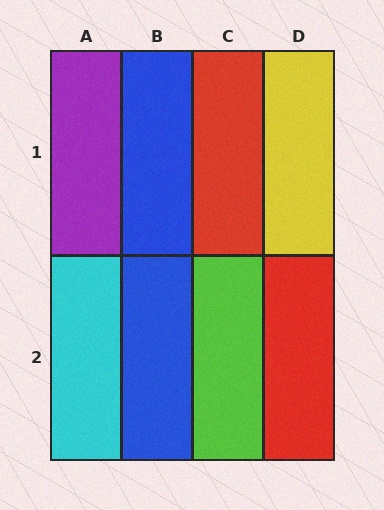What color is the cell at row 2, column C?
Lime.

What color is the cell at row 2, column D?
Red.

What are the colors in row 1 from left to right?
Purple, blue, red, yellow.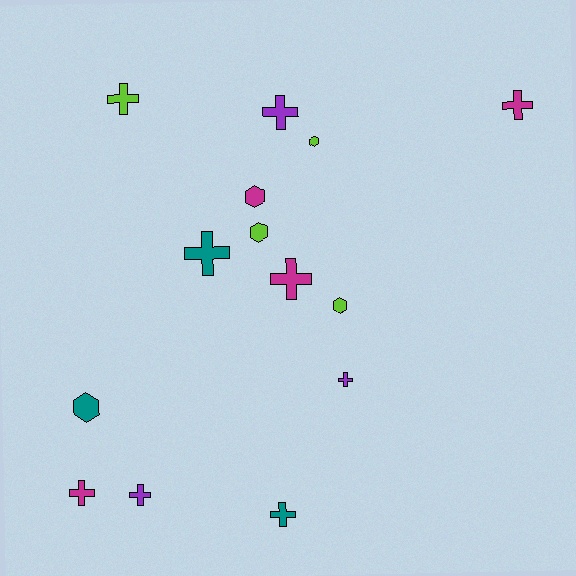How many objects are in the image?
There are 14 objects.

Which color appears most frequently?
Lime, with 4 objects.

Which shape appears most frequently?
Cross, with 9 objects.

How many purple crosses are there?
There are 3 purple crosses.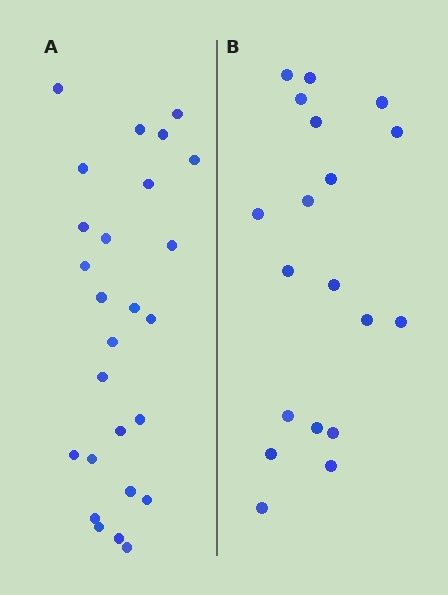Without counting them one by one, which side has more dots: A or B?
Region A (the left region) has more dots.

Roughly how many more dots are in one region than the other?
Region A has roughly 8 or so more dots than region B.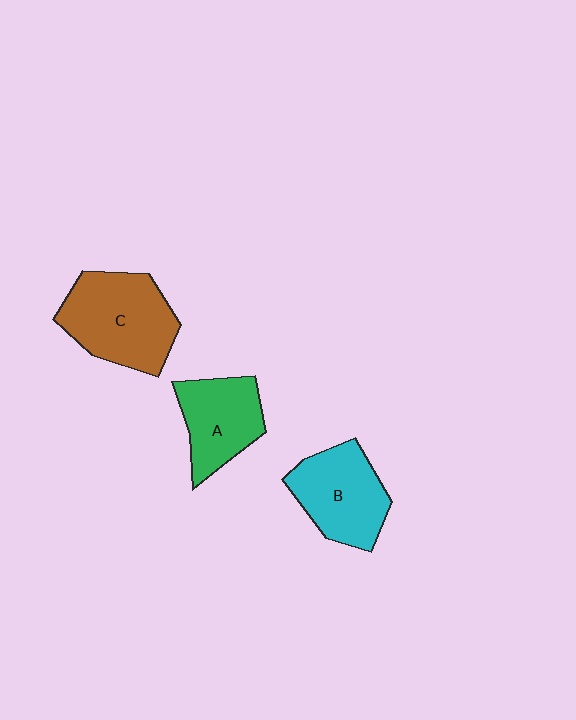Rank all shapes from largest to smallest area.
From largest to smallest: C (brown), B (cyan), A (green).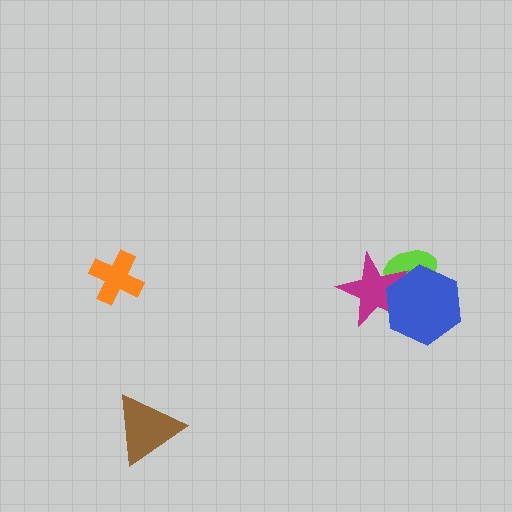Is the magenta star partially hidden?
Yes, it is partially covered by another shape.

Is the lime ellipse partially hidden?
Yes, it is partially covered by another shape.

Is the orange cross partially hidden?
No, no other shape covers it.